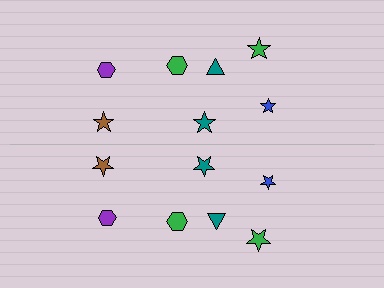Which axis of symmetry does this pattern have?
The pattern has a horizontal axis of symmetry running through the center of the image.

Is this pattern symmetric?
Yes, this pattern has bilateral (reflection) symmetry.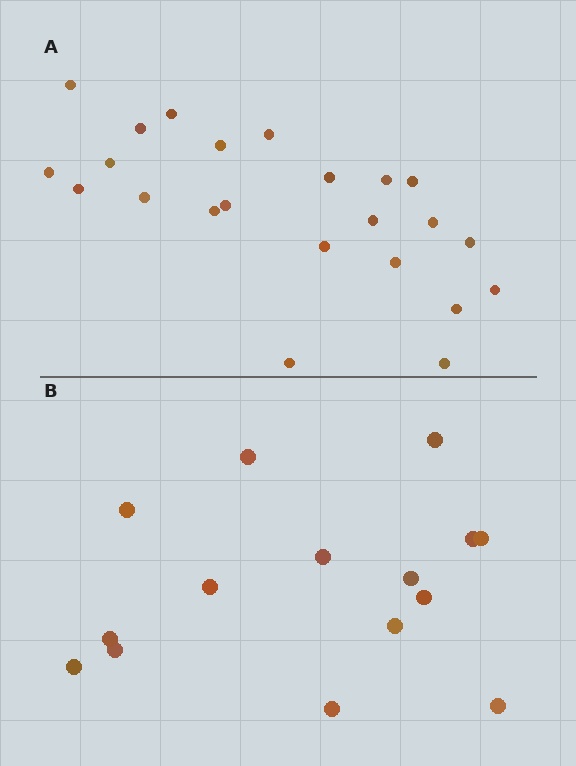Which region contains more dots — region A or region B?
Region A (the top region) has more dots.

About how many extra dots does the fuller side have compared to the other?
Region A has roughly 8 or so more dots than region B.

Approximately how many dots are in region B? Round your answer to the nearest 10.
About 20 dots. (The exact count is 15, which rounds to 20.)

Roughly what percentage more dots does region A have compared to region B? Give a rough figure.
About 55% more.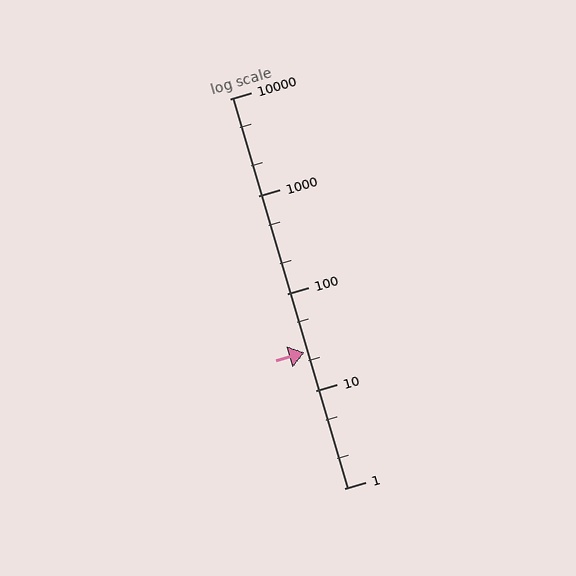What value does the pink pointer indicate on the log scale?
The pointer indicates approximately 25.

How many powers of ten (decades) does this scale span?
The scale spans 4 decades, from 1 to 10000.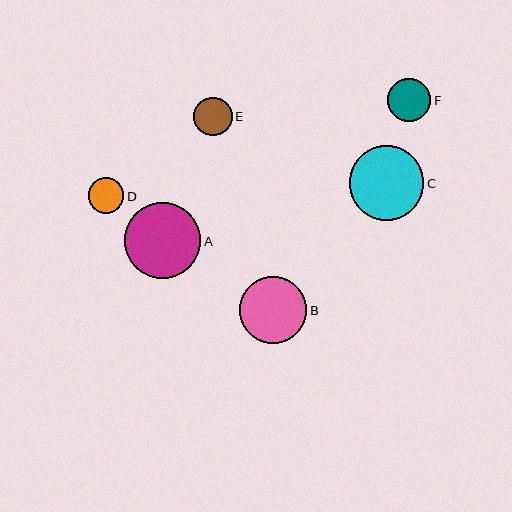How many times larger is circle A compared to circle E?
Circle A is approximately 2.0 times the size of circle E.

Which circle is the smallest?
Circle D is the smallest with a size of approximately 36 pixels.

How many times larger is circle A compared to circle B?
Circle A is approximately 1.1 times the size of circle B.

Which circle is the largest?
Circle A is the largest with a size of approximately 76 pixels.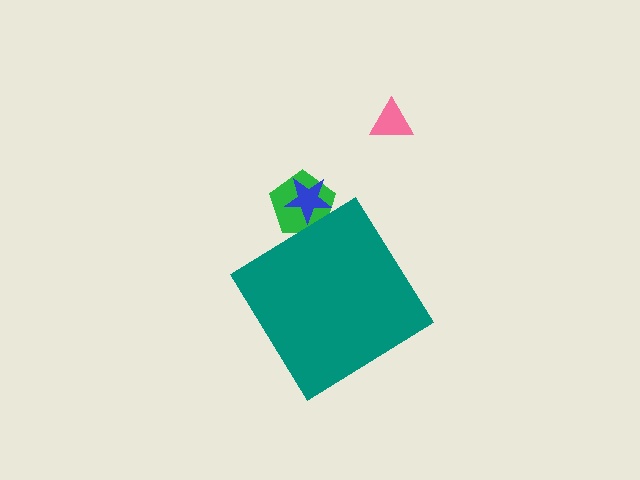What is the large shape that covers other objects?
A teal diamond.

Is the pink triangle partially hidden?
No, the pink triangle is fully visible.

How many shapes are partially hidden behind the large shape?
2 shapes are partially hidden.